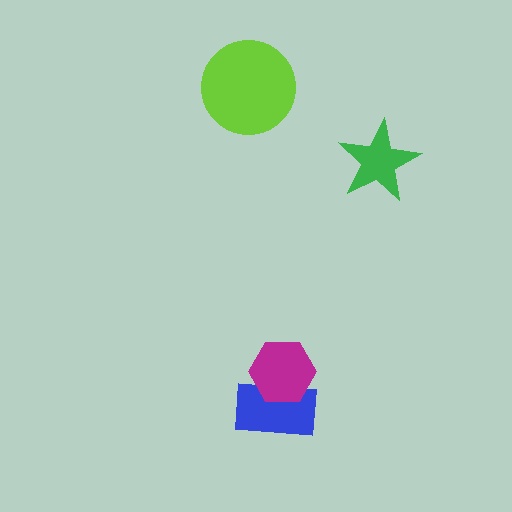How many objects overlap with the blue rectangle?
1 object overlaps with the blue rectangle.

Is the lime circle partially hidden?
No, no other shape covers it.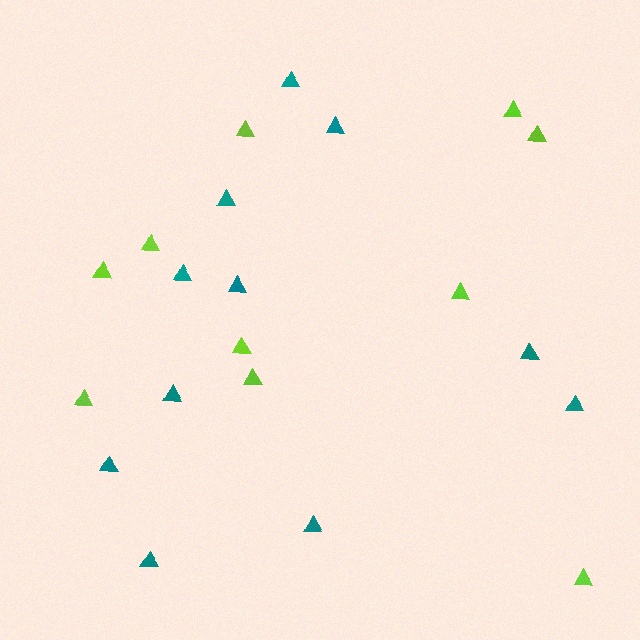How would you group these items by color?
There are 2 groups: one group of lime triangles (10) and one group of teal triangles (11).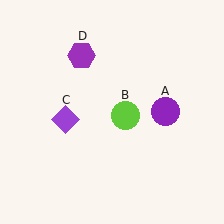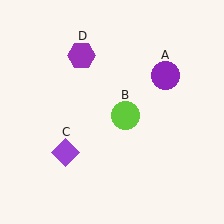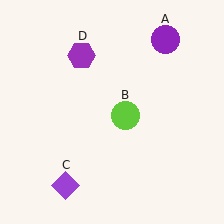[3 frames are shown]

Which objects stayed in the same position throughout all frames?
Lime circle (object B) and purple hexagon (object D) remained stationary.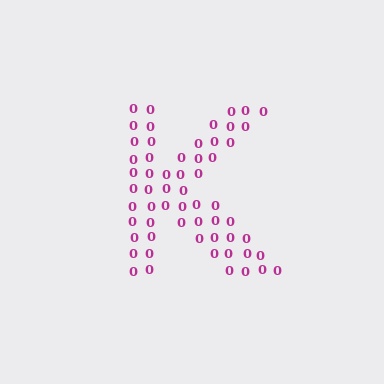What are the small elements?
The small elements are digit 0's.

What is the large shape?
The large shape is the letter K.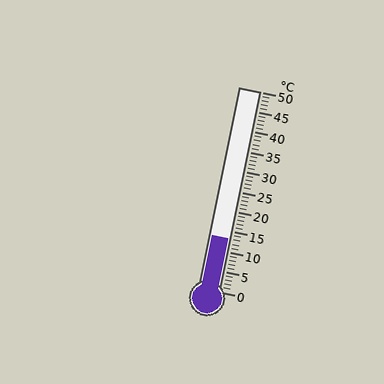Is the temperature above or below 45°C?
The temperature is below 45°C.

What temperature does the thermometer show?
The thermometer shows approximately 13°C.